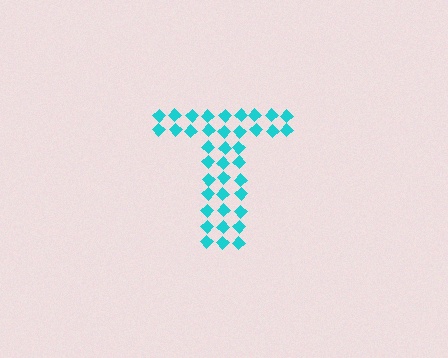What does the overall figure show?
The overall figure shows the letter T.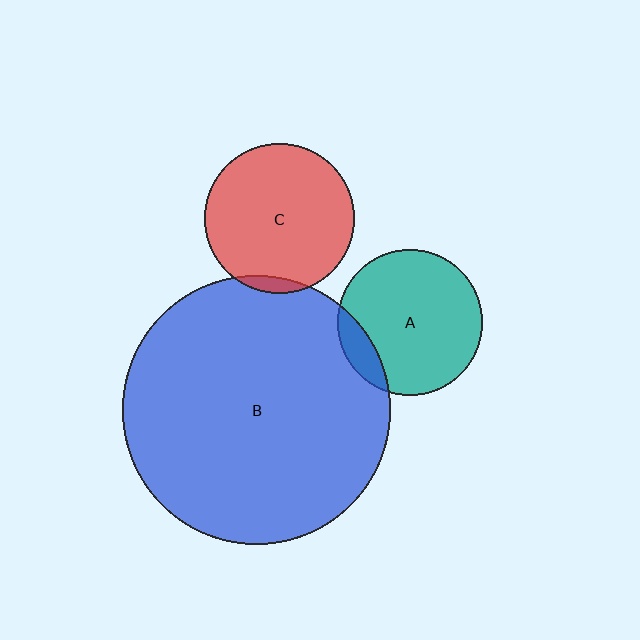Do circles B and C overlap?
Yes.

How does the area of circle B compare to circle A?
Approximately 3.4 times.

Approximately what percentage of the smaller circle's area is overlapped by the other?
Approximately 5%.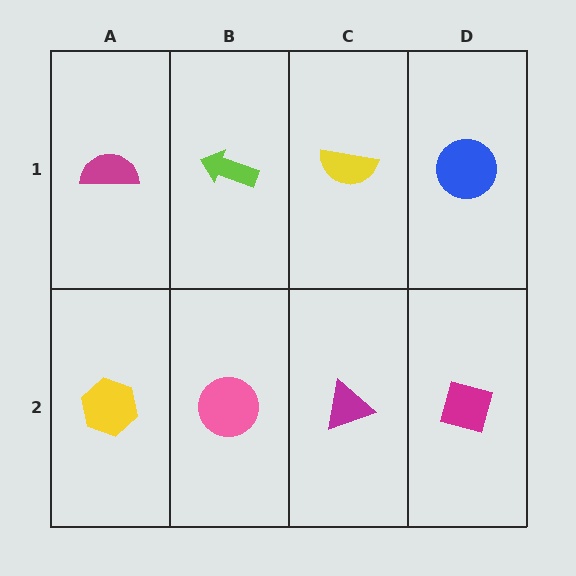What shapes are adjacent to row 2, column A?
A magenta semicircle (row 1, column A), a pink circle (row 2, column B).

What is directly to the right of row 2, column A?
A pink circle.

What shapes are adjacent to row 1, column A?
A yellow hexagon (row 2, column A), a lime arrow (row 1, column B).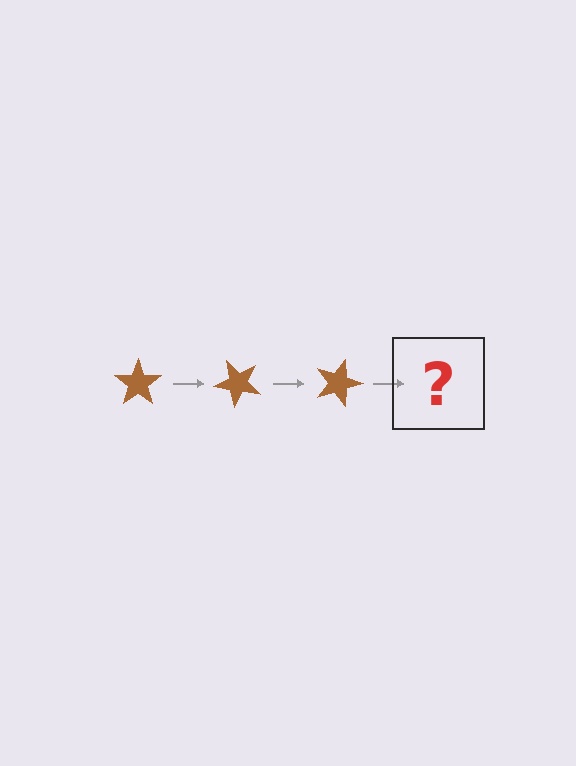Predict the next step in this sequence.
The next step is a brown star rotated 135 degrees.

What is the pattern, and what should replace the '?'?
The pattern is that the star rotates 45 degrees each step. The '?' should be a brown star rotated 135 degrees.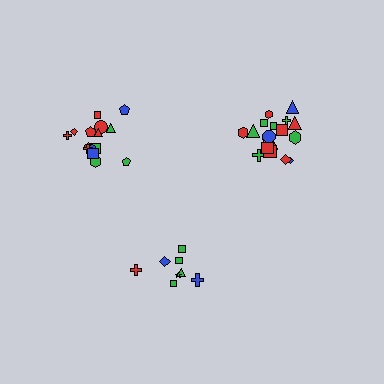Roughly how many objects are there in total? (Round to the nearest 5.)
Roughly 40 objects in total.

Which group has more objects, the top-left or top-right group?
The top-right group.